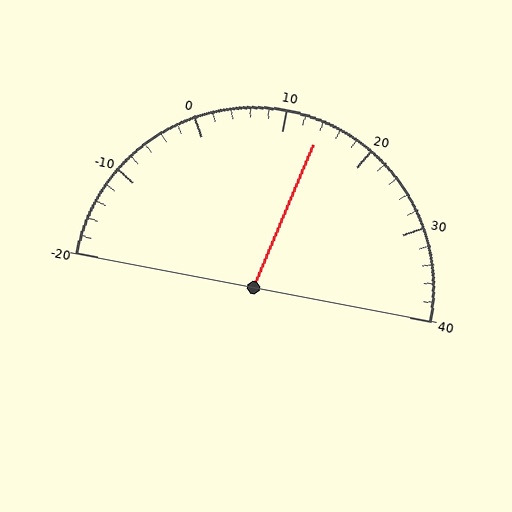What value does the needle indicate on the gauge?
The needle indicates approximately 14.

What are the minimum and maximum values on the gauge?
The gauge ranges from -20 to 40.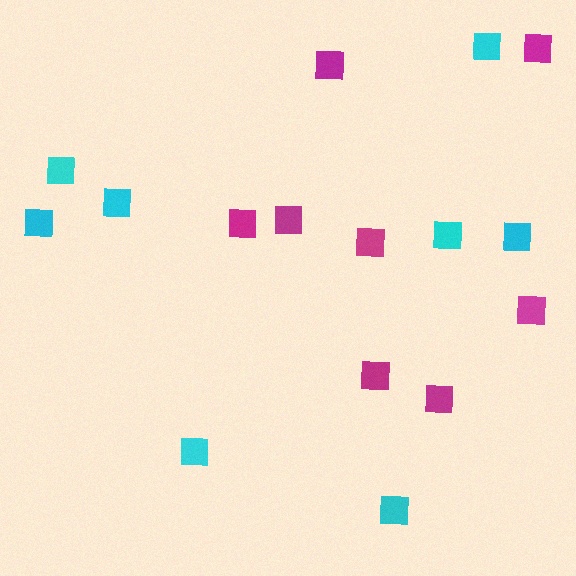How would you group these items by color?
There are 2 groups: one group of magenta squares (8) and one group of cyan squares (8).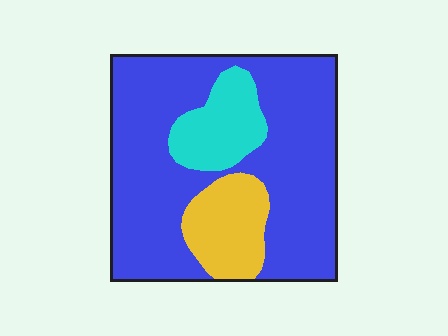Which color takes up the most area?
Blue, at roughly 75%.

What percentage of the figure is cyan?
Cyan covers around 15% of the figure.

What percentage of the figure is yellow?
Yellow takes up about one eighth (1/8) of the figure.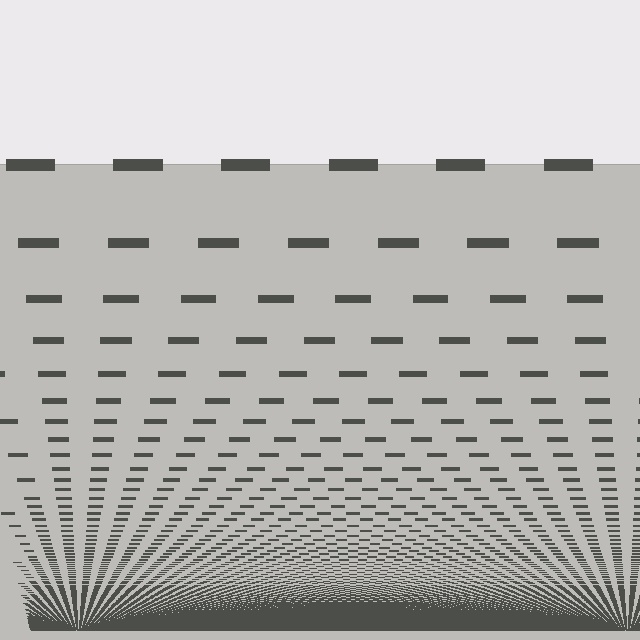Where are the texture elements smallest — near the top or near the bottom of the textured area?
Near the bottom.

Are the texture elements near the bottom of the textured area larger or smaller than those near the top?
Smaller. The gradient is inverted — elements near the bottom are smaller and denser.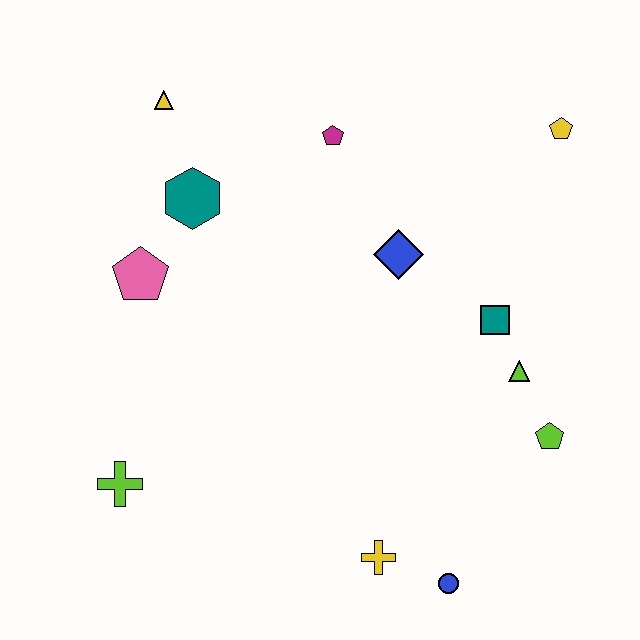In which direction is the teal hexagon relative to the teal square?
The teal hexagon is to the left of the teal square.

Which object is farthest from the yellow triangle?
The blue circle is farthest from the yellow triangle.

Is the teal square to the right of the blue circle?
Yes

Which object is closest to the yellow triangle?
The teal hexagon is closest to the yellow triangle.